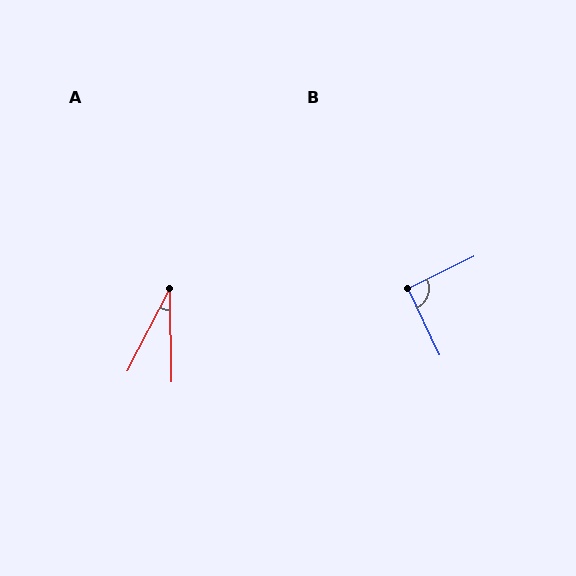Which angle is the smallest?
A, at approximately 28 degrees.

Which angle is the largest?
B, at approximately 91 degrees.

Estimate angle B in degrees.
Approximately 91 degrees.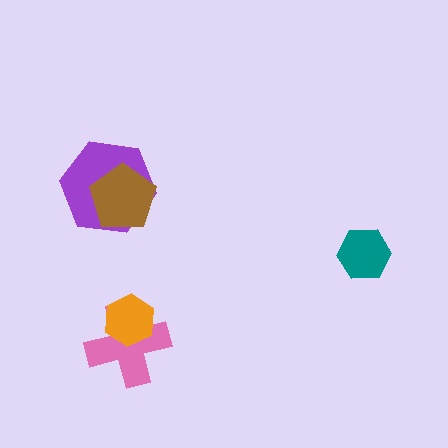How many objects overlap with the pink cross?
1 object overlaps with the pink cross.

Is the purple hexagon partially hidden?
Yes, it is partially covered by another shape.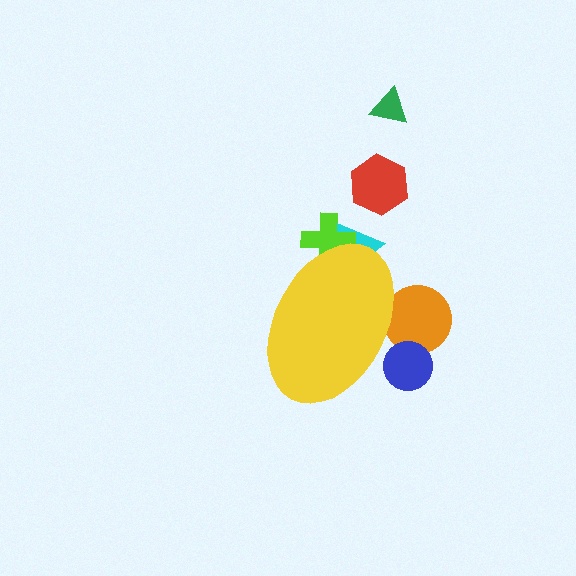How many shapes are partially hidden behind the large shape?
4 shapes are partially hidden.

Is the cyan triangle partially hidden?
Yes, the cyan triangle is partially hidden behind the yellow ellipse.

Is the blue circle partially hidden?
Yes, the blue circle is partially hidden behind the yellow ellipse.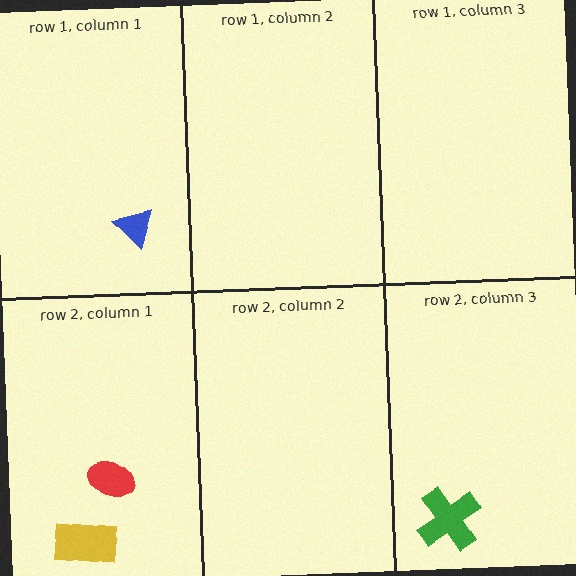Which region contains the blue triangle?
The row 1, column 1 region.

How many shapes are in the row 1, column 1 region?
1.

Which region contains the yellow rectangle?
The row 2, column 1 region.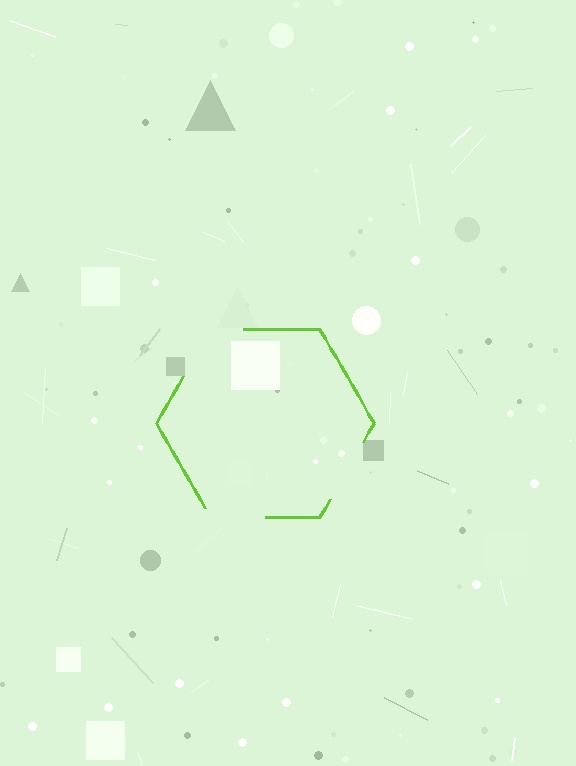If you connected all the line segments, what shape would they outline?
They would outline a hexagon.